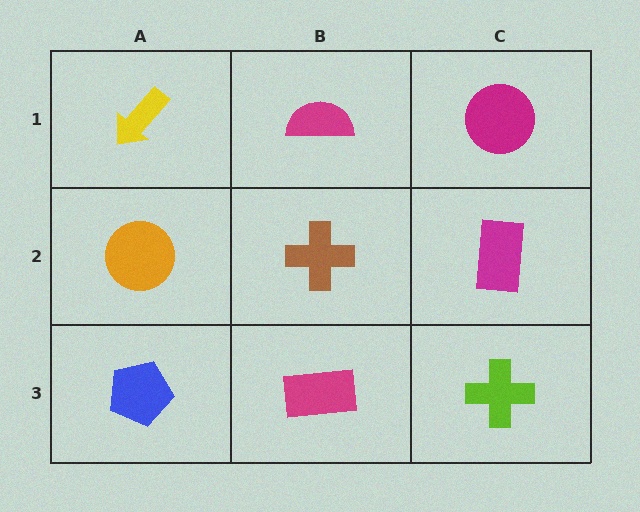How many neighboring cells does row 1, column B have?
3.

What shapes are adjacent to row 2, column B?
A magenta semicircle (row 1, column B), a magenta rectangle (row 3, column B), an orange circle (row 2, column A), a magenta rectangle (row 2, column C).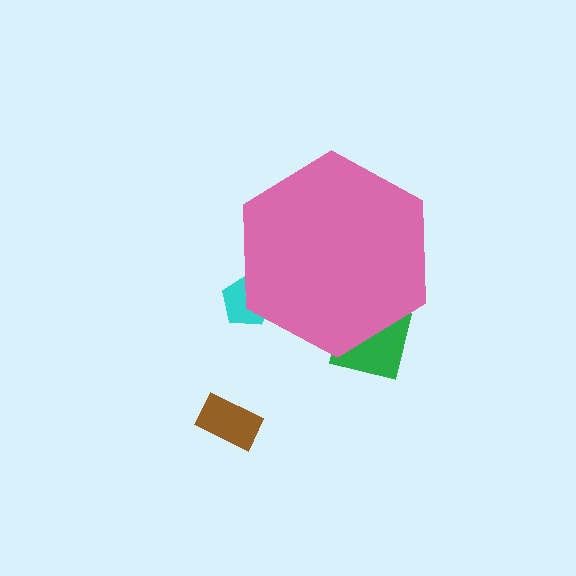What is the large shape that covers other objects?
A pink hexagon.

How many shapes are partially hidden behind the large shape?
2 shapes are partially hidden.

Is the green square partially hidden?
Yes, the green square is partially hidden behind the pink hexagon.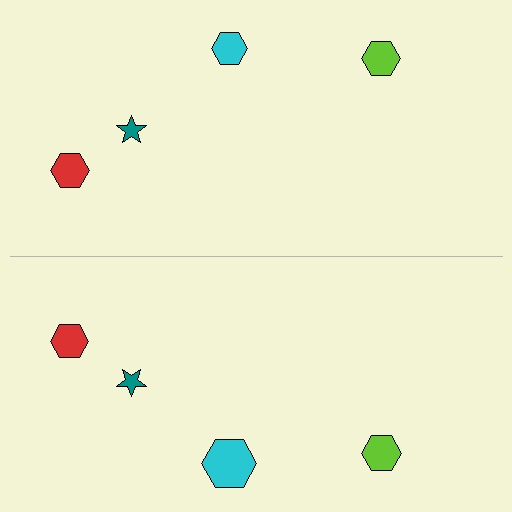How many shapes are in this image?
There are 8 shapes in this image.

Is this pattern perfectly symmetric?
No, the pattern is not perfectly symmetric. The cyan hexagon on the bottom side has a different size than its mirror counterpart.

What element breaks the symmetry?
The cyan hexagon on the bottom side has a different size than its mirror counterpart.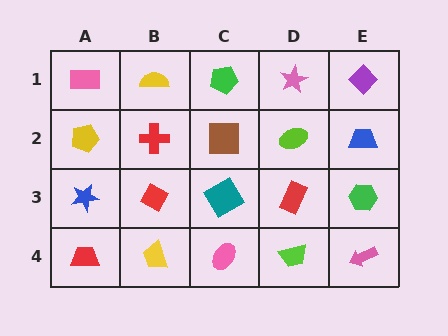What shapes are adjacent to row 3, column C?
A brown square (row 2, column C), a pink ellipse (row 4, column C), a red diamond (row 3, column B), a red rectangle (row 3, column D).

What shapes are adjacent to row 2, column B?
A yellow semicircle (row 1, column B), a red diamond (row 3, column B), a yellow pentagon (row 2, column A), a brown square (row 2, column C).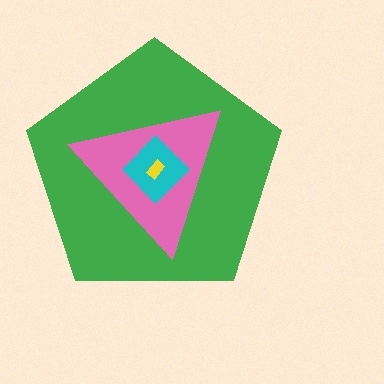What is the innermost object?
The yellow rectangle.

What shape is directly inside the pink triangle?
The cyan diamond.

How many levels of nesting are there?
4.